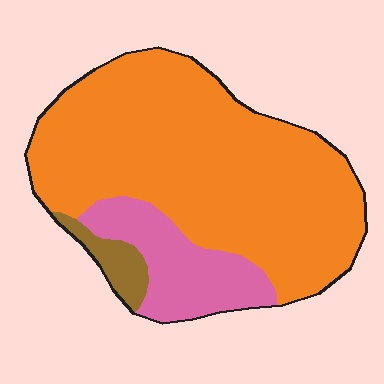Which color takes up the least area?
Brown, at roughly 5%.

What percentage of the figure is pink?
Pink covers roughly 20% of the figure.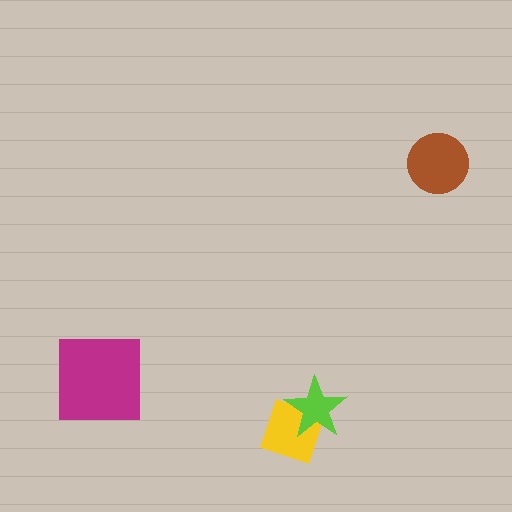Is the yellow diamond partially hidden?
Yes, it is partially covered by another shape.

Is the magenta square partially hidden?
No, no other shape covers it.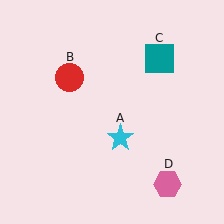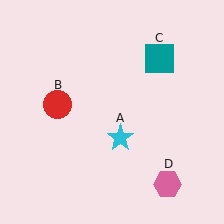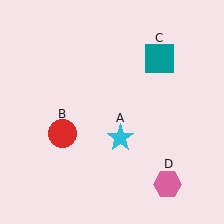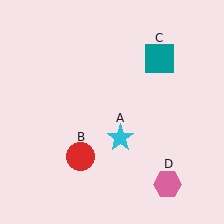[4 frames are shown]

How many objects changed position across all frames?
1 object changed position: red circle (object B).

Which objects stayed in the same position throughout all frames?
Cyan star (object A) and teal square (object C) and pink hexagon (object D) remained stationary.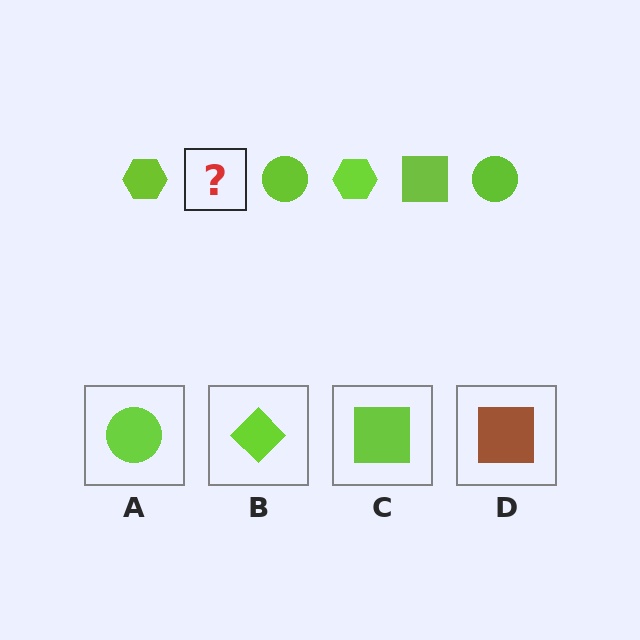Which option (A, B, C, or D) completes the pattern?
C.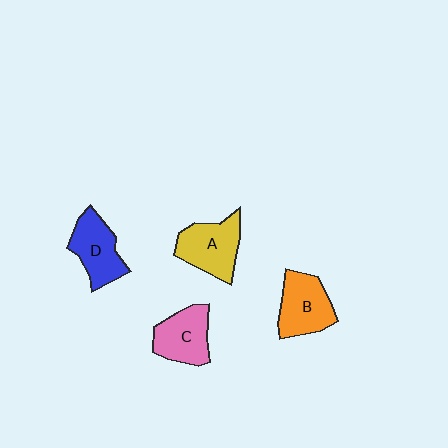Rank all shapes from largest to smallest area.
From largest to smallest: A (yellow), B (orange), D (blue), C (pink).